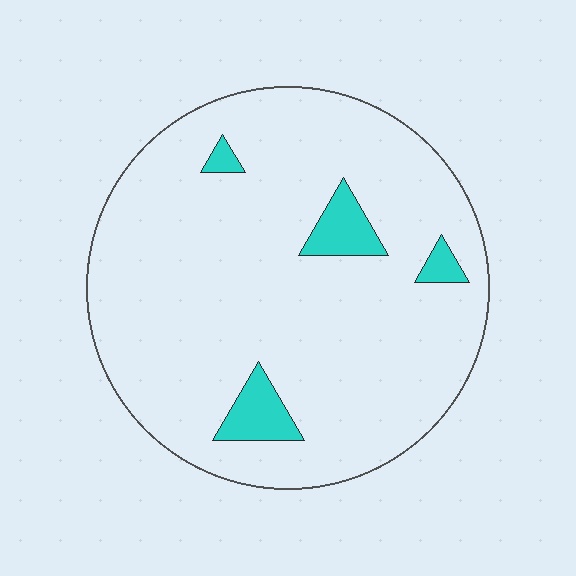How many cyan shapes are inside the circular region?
4.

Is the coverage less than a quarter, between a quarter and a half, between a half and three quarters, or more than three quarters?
Less than a quarter.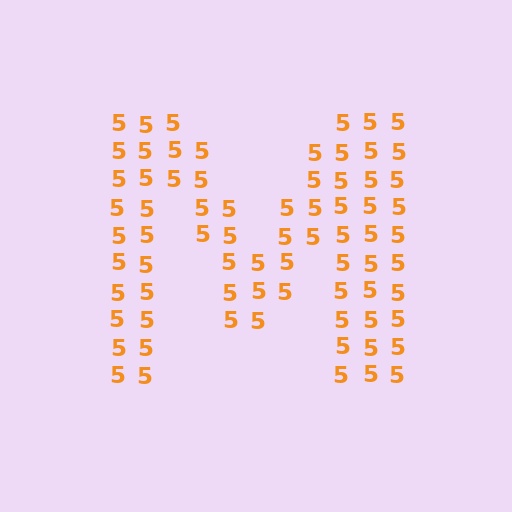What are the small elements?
The small elements are digit 5's.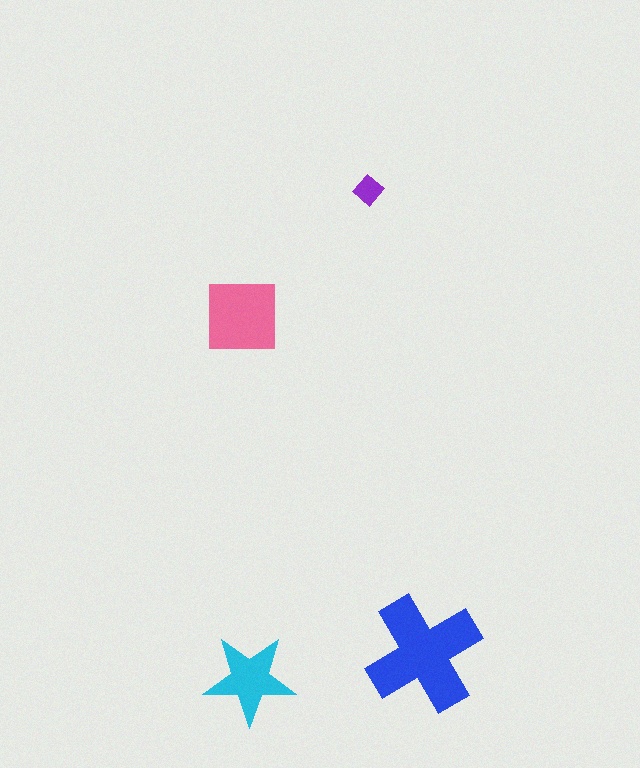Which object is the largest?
The blue cross.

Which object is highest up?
The purple diamond is topmost.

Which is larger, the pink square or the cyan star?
The pink square.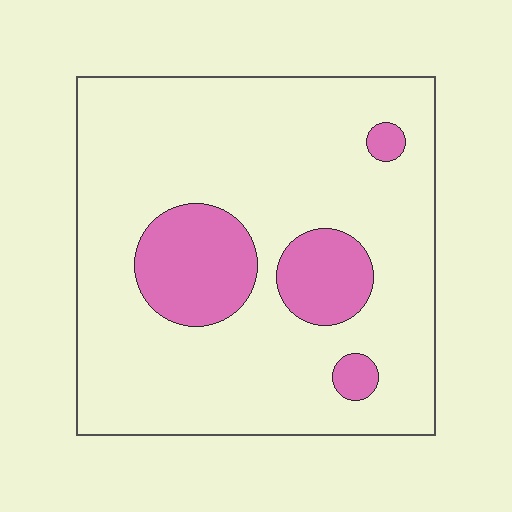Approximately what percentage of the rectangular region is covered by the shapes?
Approximately 15%.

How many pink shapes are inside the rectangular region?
4.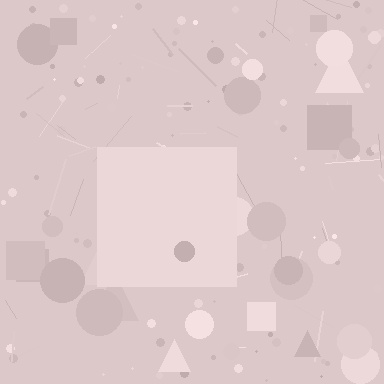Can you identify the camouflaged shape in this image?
The camouflaged shape is a square.